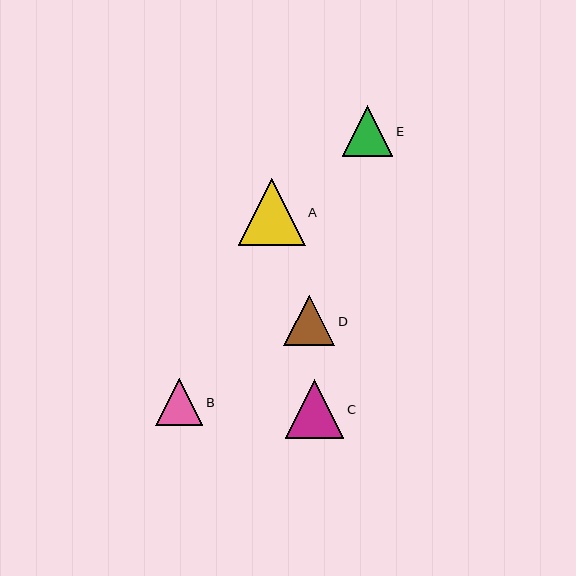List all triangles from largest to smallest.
From largest to smallest: A, C, D, E, B.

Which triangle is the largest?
Triangle A is the largest with a size of approximately 67 pixels.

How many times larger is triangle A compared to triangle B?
Triangle A is approximately 1.4 times the size of triangle B.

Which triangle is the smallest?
Triangle B is the smallest with a size of approximately 47 pixels.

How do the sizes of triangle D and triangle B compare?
Triangle D and triangle B are approximately the same size.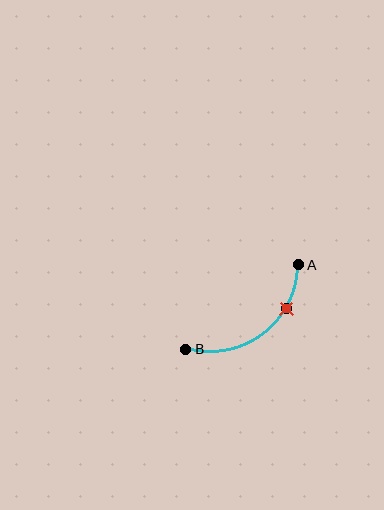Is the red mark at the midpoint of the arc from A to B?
No. The red mark lies on the arc but is closer to endpoint A. The arc midpoint would be at the point on the curve equidistant along the arc from both A and B.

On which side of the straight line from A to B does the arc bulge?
The arc bulges below and to the right of the straight line connecting A and B.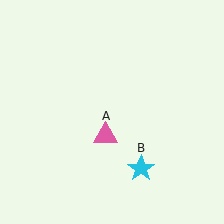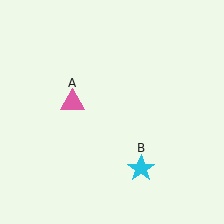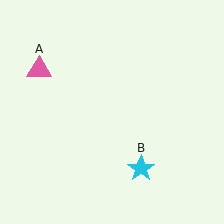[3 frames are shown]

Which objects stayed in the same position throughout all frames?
Cyan star (object B) remained stationary.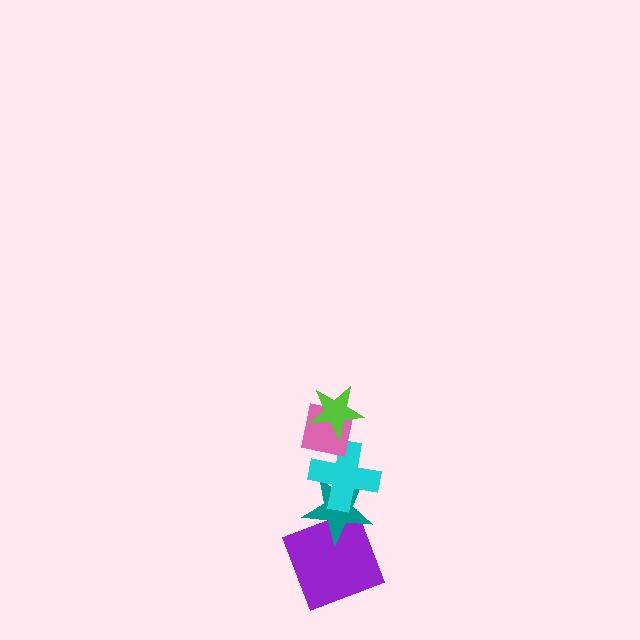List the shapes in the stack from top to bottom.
From top to bottom: the lime star, the pink square, the cyan cross, the teal star, the purple square.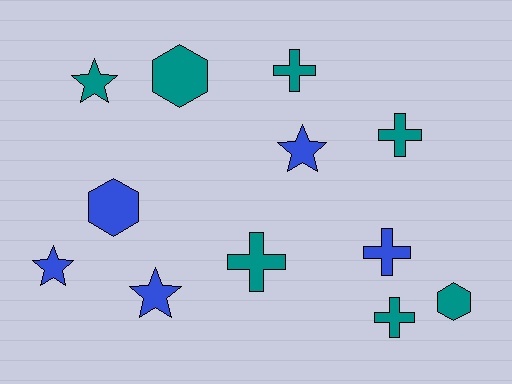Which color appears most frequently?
Teal, with 7 objects.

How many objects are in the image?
There are 12 objects.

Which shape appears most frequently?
Cross, with 5 objects.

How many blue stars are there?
There are 3 blue stars.